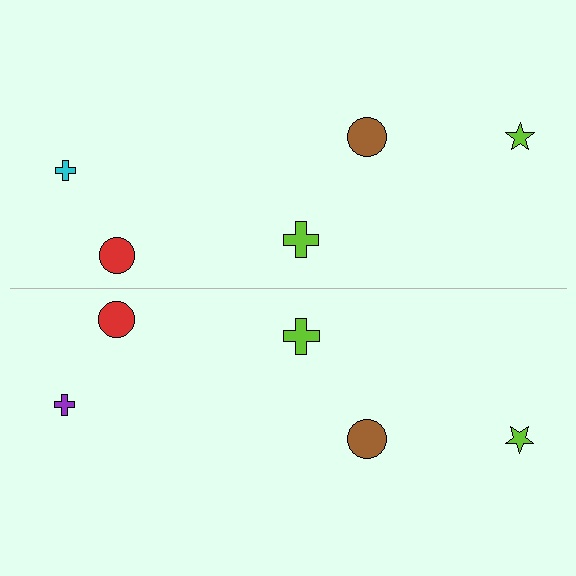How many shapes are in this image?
There are 10 shapes in this image.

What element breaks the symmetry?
The purple cross on the bottom side breaks the symmetry — its mirror counterpart is cyan.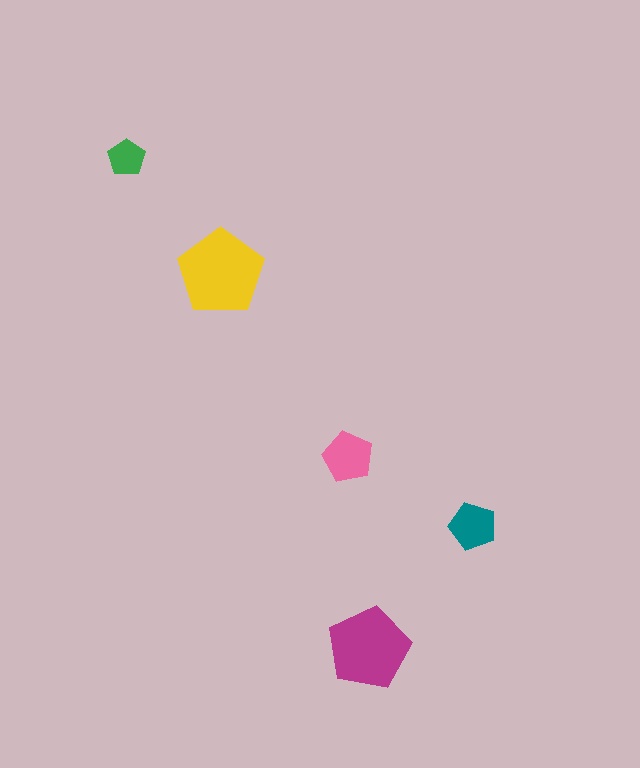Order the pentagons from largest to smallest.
the yellow one, the magenta one, the pink one, the teal one, the green one.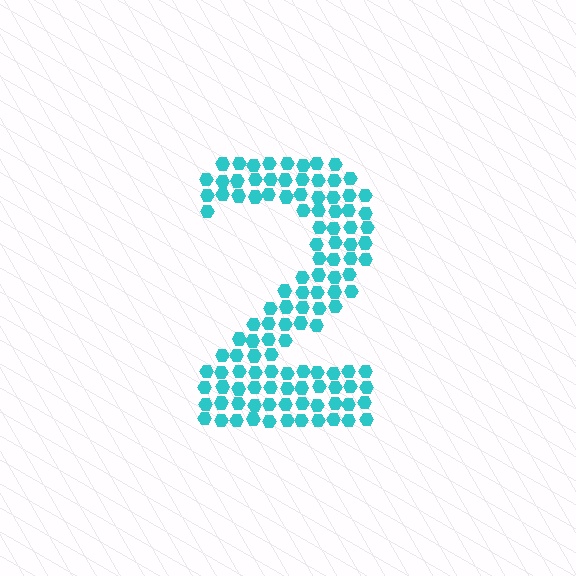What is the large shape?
The large shape is the digit 2.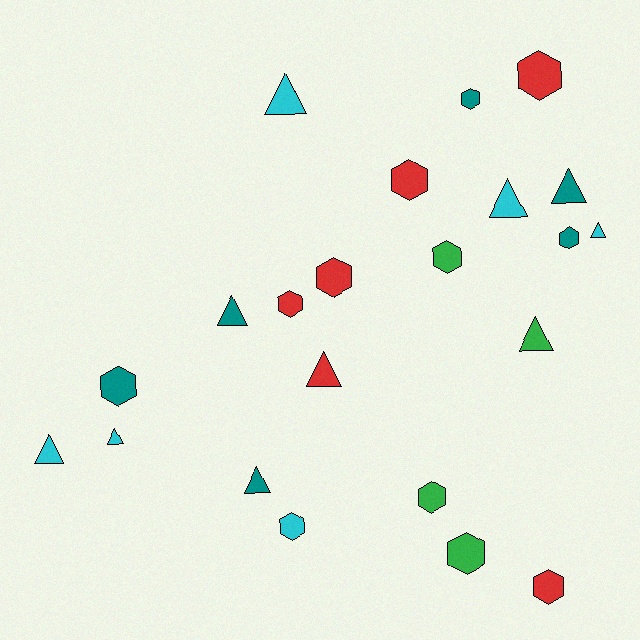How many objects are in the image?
There are 22 objects.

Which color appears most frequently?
Teal, with 6 objects.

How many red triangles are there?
There is 1 red triangle.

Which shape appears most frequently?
Hexagon, with 12 objects.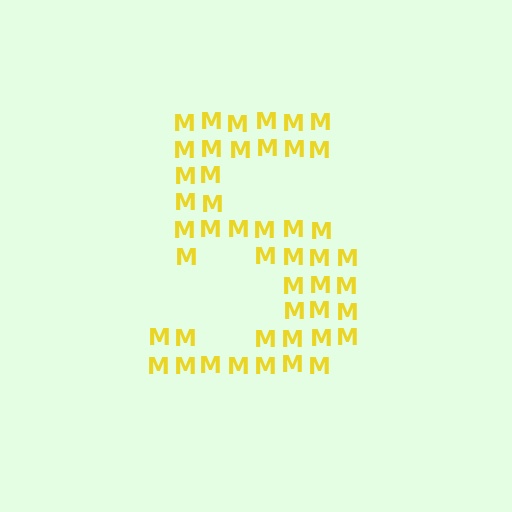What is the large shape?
The large shape is the digit 5.